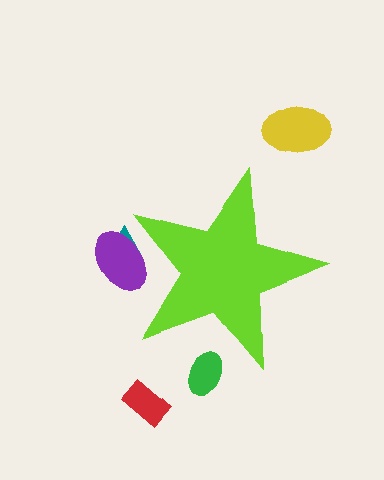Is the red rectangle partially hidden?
No, the red rectangle is fully visible.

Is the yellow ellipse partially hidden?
No, the yellow ellipse is fully visible.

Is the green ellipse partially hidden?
Yes, the green ellipse is partially hidden behind the lime star.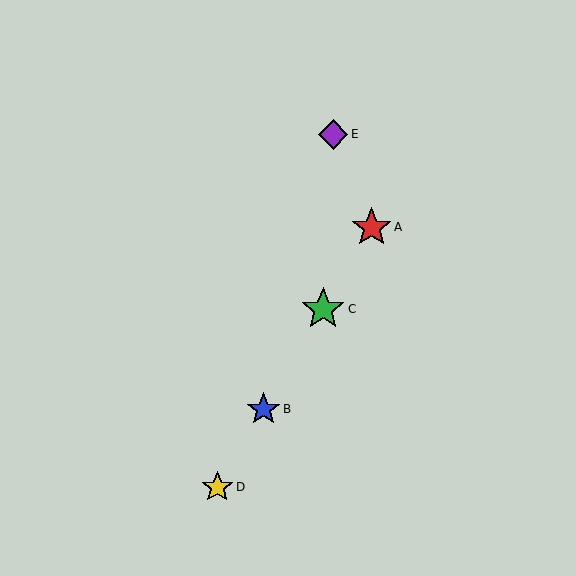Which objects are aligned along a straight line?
Objects A, B, C, D are aligned along a straight line.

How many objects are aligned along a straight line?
4 objects (A, B, C, D) are aligned along a straight line.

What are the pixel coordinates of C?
Object C is at (323, 309).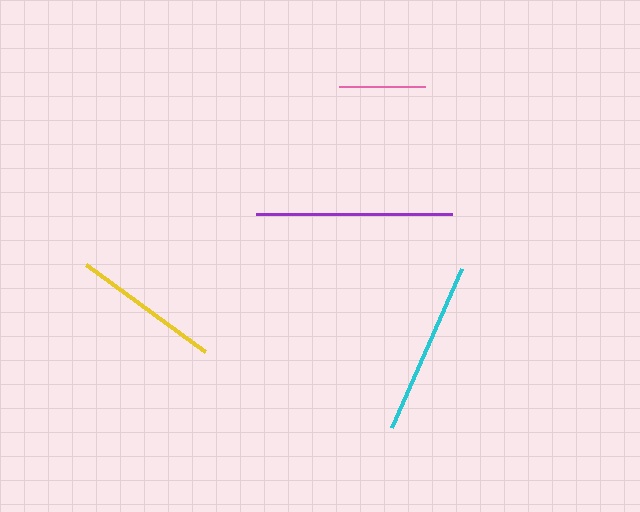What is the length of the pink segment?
The pink segment is approximately 85 pixels long.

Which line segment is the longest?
The purple line is the longest at approximately 196 pixels.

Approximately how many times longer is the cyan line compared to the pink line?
The cyan line is approximately 2.0 times the length of the pink line.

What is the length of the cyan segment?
The cyan segment is approximately 174 pixels long.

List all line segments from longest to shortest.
From longest to shortest: purple, cyan, yellow, pink.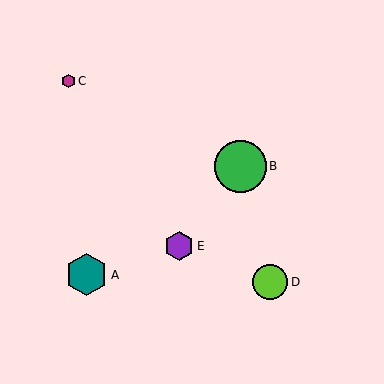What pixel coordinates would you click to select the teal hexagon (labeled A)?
Click at (86, 275) to select the teal hexagon A.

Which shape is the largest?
The green circle (labeled B) is the largest.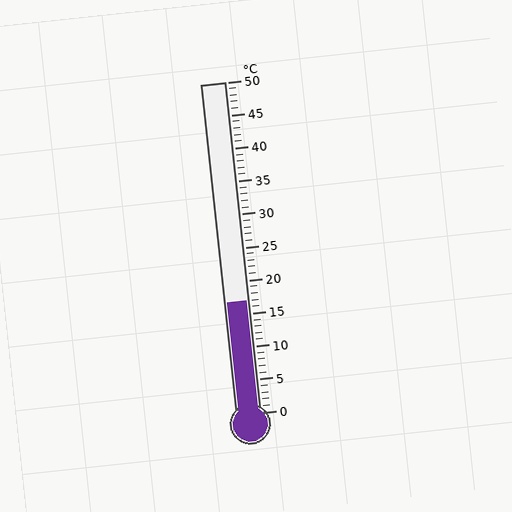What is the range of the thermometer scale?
The thermometer scale ranges from 0°C to 50°C.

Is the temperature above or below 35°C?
The temperature is below 35°C.